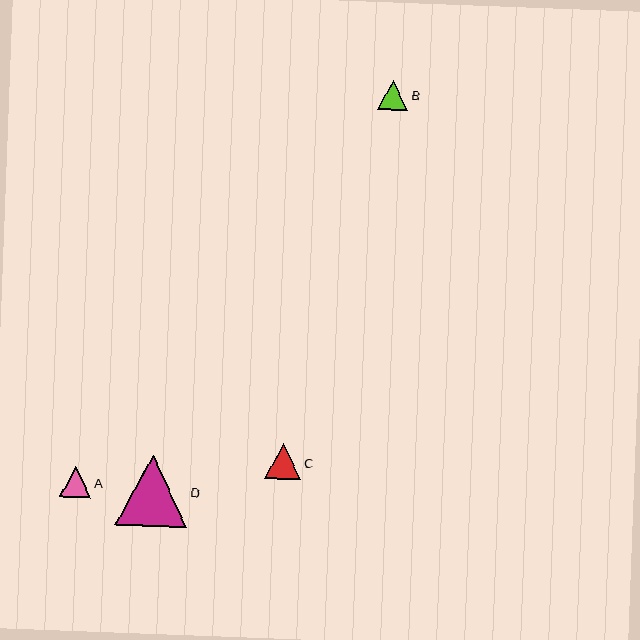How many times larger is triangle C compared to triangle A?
Triangle C is approximately 1.2 times the size of triangle A.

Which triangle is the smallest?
Triangle B is the smallest with a size of approximately 30 pixels.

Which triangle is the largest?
Triangle D is the largest with a size of approximately 71 pixels.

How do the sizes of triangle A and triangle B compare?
Triangle A and triangle B are approximately the same size.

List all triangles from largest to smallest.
From largest to smallest: D, C, A, B.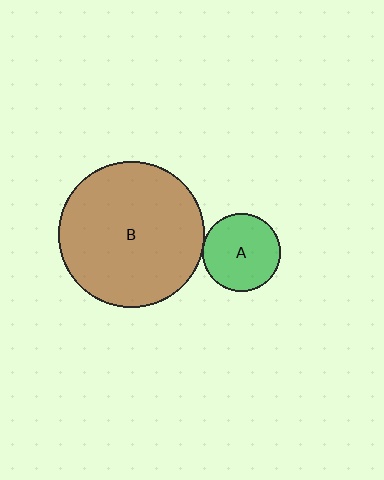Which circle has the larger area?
Circle B (brown).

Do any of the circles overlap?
No, none of the circles overlap.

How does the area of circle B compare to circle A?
Approximately 3.6 times.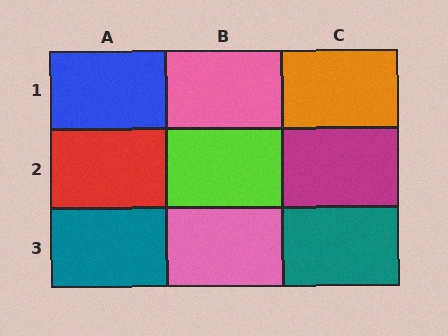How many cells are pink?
2 cells are pink.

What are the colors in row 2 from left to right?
Red, lime, magenta.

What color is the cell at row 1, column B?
Pink.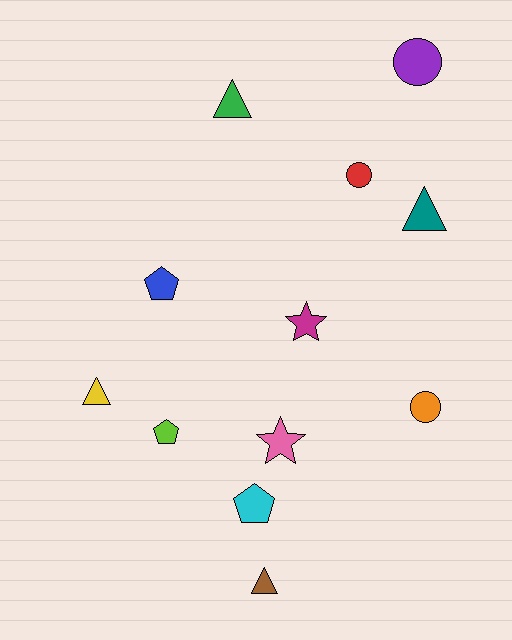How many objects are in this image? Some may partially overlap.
There are 12 objects.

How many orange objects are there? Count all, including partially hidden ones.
There is 1 orange object.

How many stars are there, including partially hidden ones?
There are 2 stars.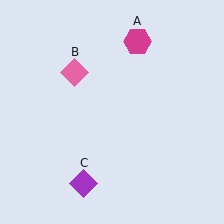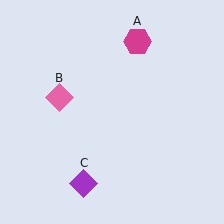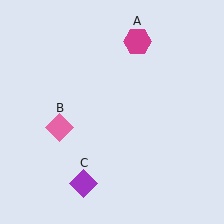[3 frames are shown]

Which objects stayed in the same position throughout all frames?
Magenta hexagon (object A) and purple diamond (object C) remained stationary.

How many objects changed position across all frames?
1 object changed position: pink diamond (object B).